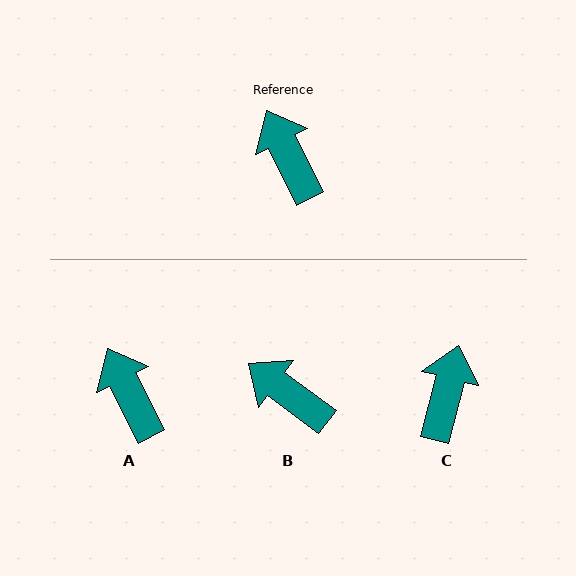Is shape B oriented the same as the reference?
No, it is off by about 27 degrees.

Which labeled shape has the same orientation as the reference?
A.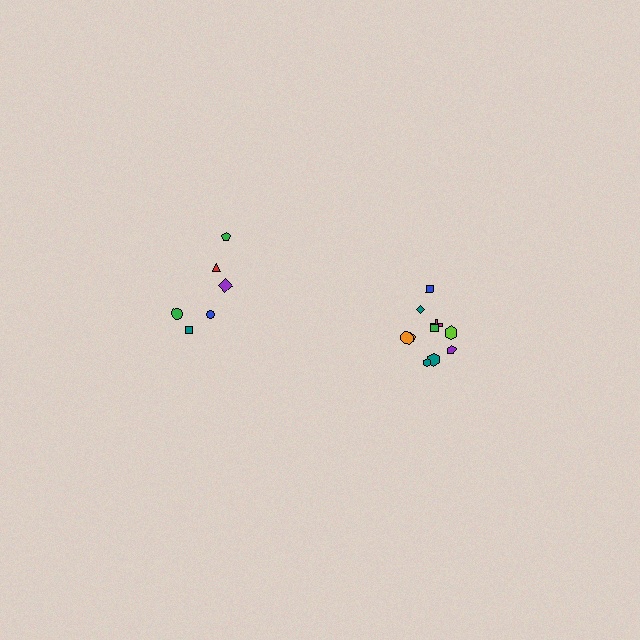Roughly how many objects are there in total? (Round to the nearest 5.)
Roughly 15 objects in total.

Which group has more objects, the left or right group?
The right group.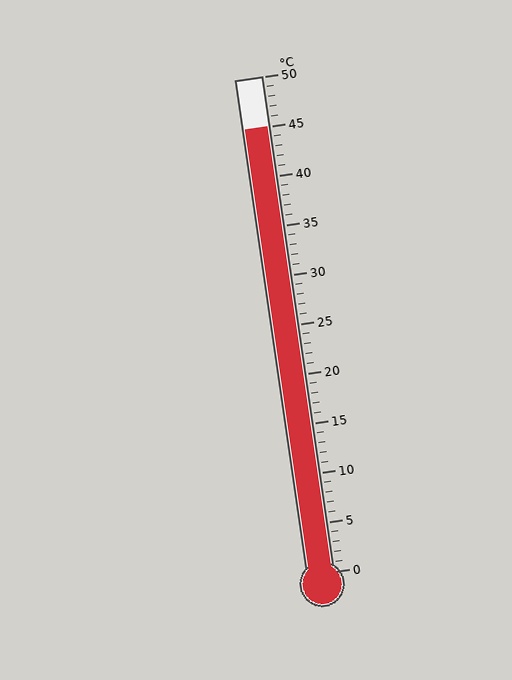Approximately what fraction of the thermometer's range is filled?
The thermometer is filled to approximately 90% of its range.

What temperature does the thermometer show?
The thermometer shows approximately 45°C.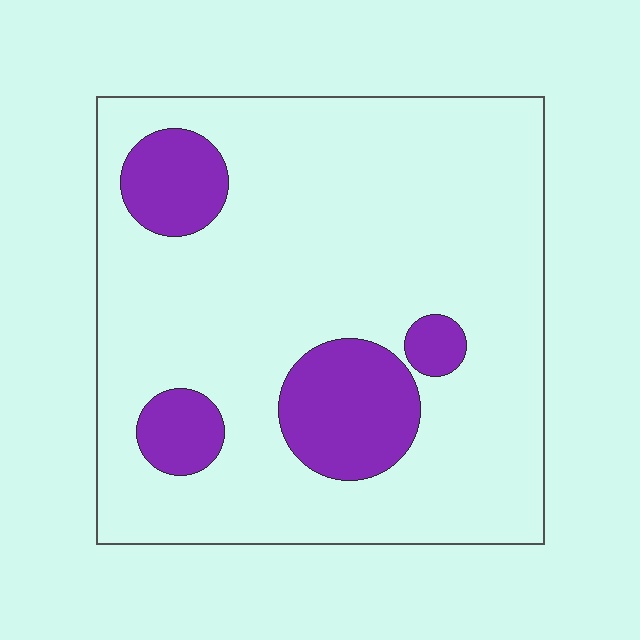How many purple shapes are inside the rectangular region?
4.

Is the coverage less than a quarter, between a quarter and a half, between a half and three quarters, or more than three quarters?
Less than a quarter.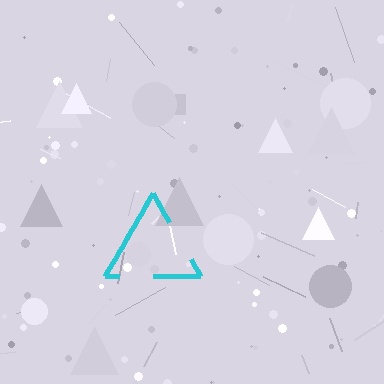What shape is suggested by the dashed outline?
The dashed outline suggests a triangle.